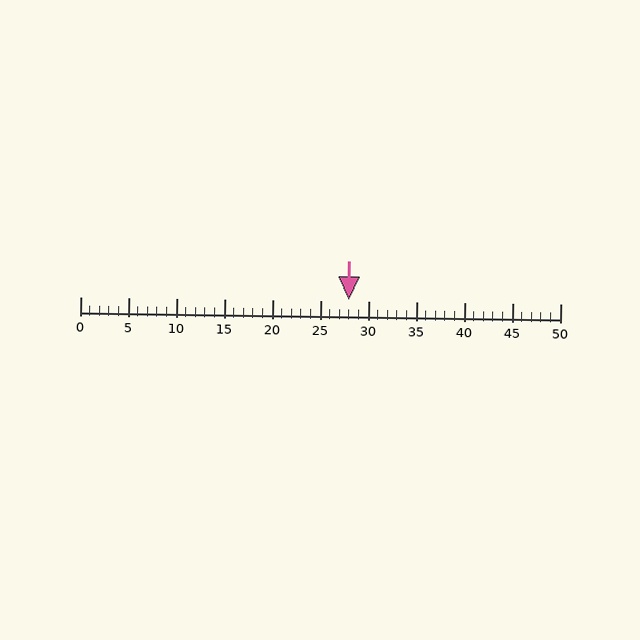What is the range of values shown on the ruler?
The ruler shows values from 0 to 50.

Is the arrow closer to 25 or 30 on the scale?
The arrow is closer to 30.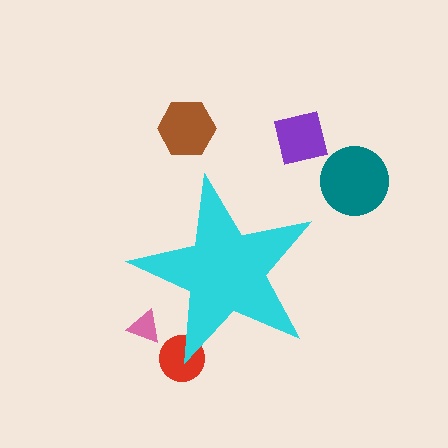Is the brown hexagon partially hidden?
No, the brown hexagon is fully visible.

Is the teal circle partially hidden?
No, the teal circle is fully visible.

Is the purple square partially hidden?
No, the purple square is fully visible.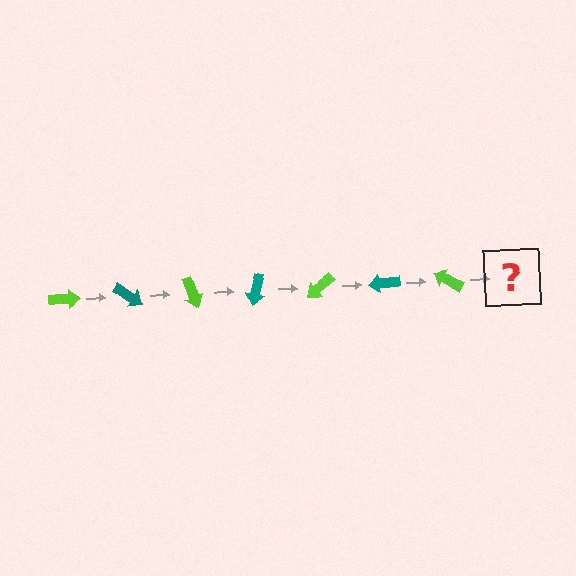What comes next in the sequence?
The next element should be a teal arrow, rotated 245 degrees from the start.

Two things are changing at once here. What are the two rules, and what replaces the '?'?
The two rules are that it rotates 35 degrees each step and the color cycles through lime and teal. The '?' should be a teal arrow, rotated 245 degrees from the start.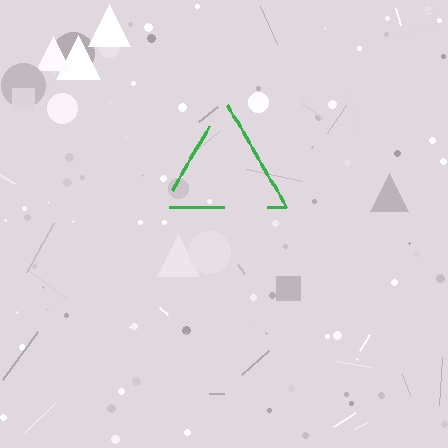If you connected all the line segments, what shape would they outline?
They would outline a triangle.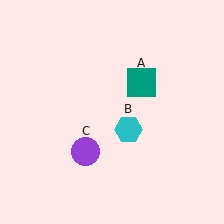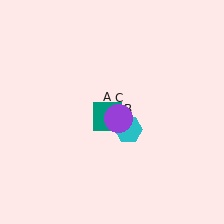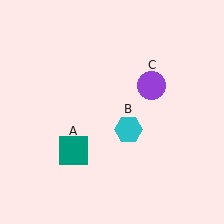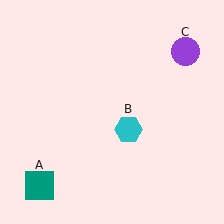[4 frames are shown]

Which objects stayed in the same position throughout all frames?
Cyan hexagon (object B) remained stationary.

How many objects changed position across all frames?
2 objects changed position: teal square (object A), purple circle (object C).